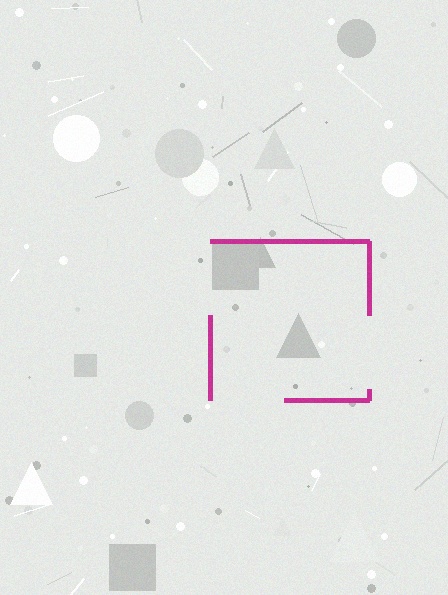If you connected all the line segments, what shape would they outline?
They would outline a square.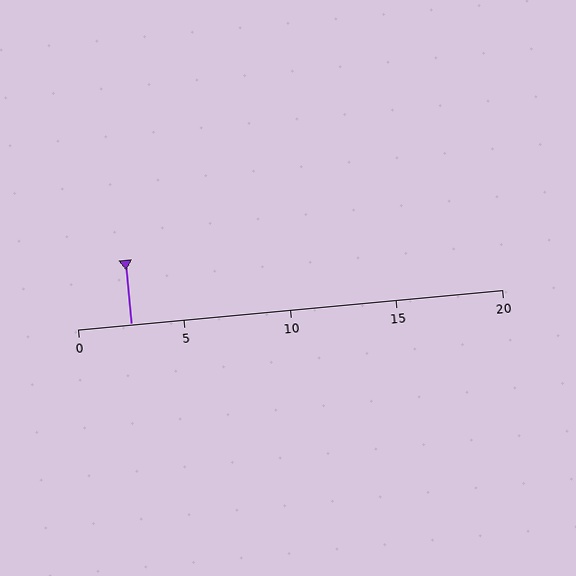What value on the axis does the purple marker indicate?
The marker indicates approximately 2.5.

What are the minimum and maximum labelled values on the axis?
The axis runs from 0 to 20.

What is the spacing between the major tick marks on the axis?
The major ticks are spaced 5 apart.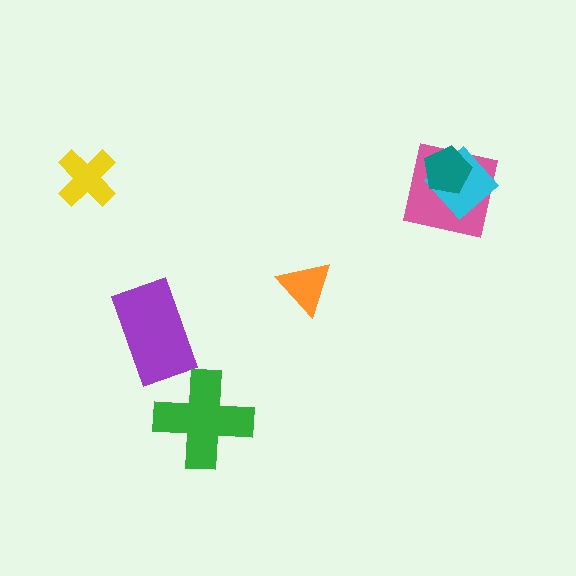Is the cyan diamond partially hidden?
Yes, it is partially covered by another shape.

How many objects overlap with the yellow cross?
0 objects overlap with the yellow cross.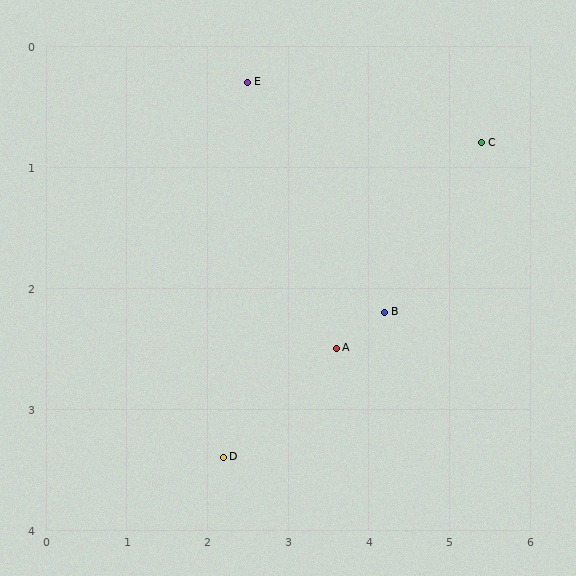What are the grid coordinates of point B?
Point B is at approximately (4.2, 2.2).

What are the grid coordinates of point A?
Point A is at approximately (3.6, 2.5).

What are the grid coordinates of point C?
Point C is at approximately (5.4, 0.8).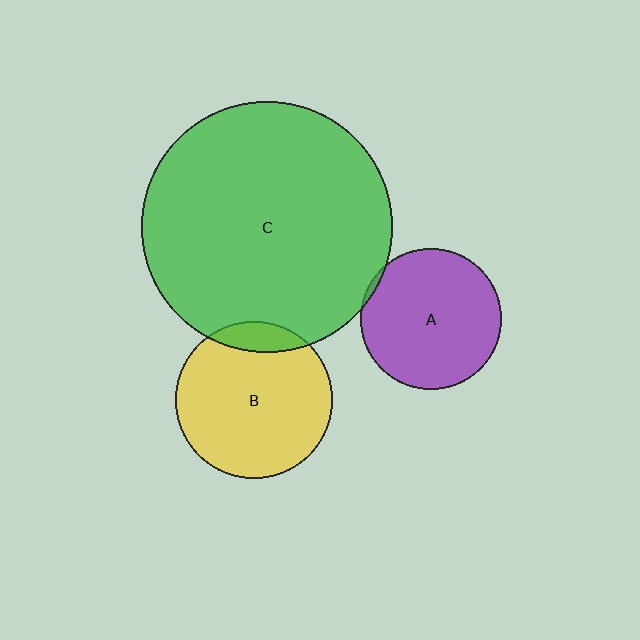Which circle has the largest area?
Circle C (green).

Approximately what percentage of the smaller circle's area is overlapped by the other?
Approximately 10%.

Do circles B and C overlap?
Yes.